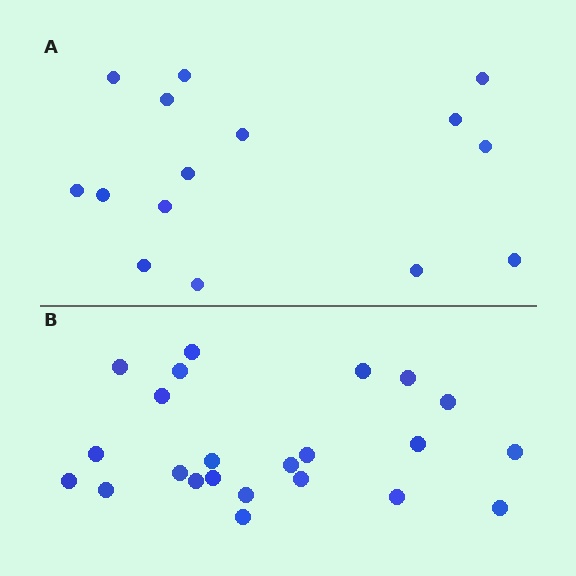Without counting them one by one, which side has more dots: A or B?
Region B (the bottom region) has more dots.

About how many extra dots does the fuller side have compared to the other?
Region B has roughly 8 or so more dots than region A.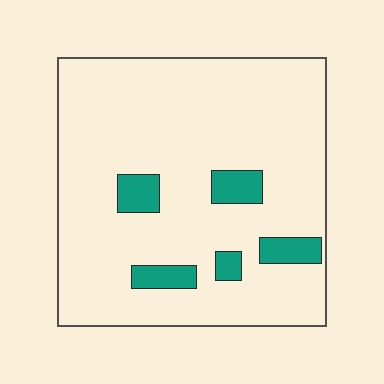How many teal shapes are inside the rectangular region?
5.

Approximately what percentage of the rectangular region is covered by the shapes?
Approximately 10%.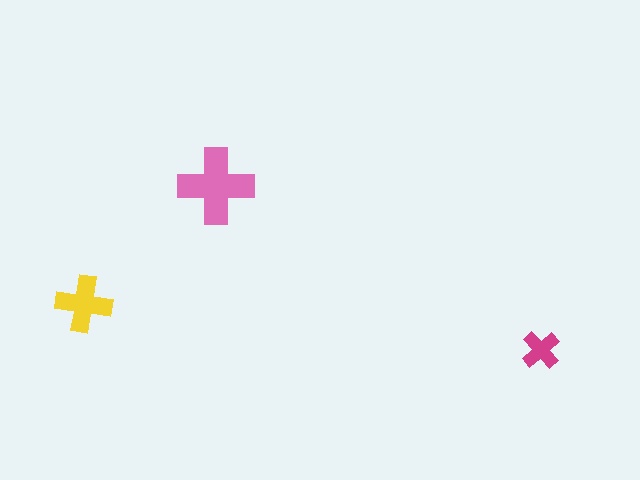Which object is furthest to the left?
The yellow cross is leftmost.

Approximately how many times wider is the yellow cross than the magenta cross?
About 1.5 times wider.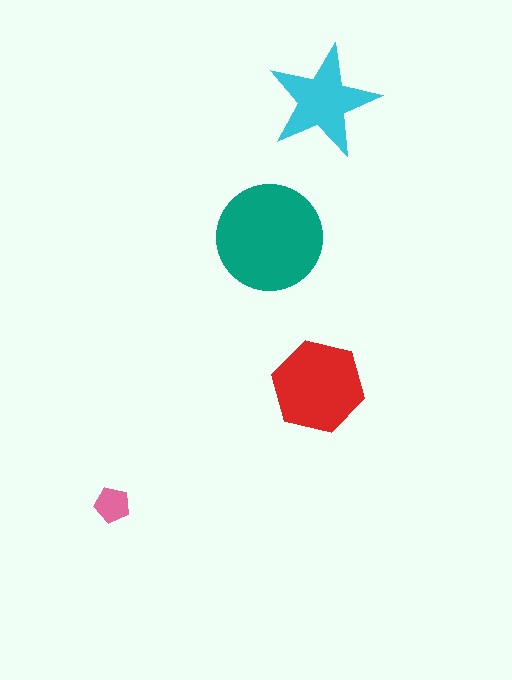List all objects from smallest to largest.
The pink pentagon, the cyan star, the red hexagon, the teal circle.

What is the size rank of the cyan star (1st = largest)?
3rd.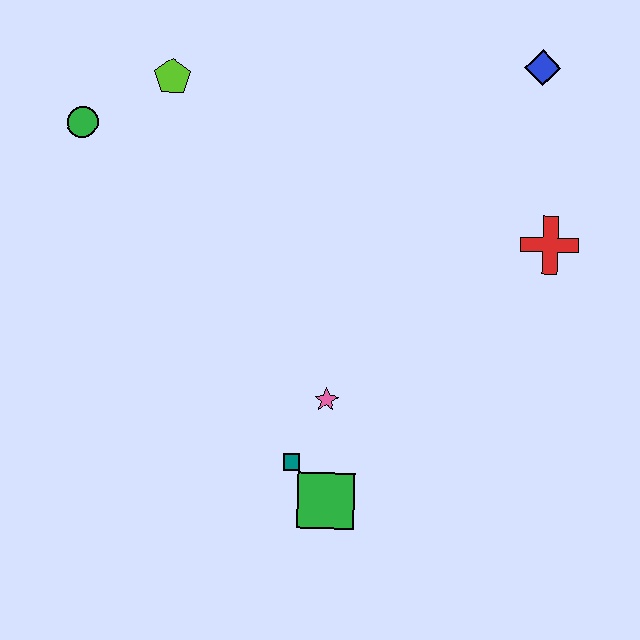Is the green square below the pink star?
Yes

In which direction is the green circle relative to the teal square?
The green circle is above the teal square.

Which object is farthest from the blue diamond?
The green square is farthest from the blue diamond.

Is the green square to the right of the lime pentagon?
Yes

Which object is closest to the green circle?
The lime pentagon is closest to the green circle.